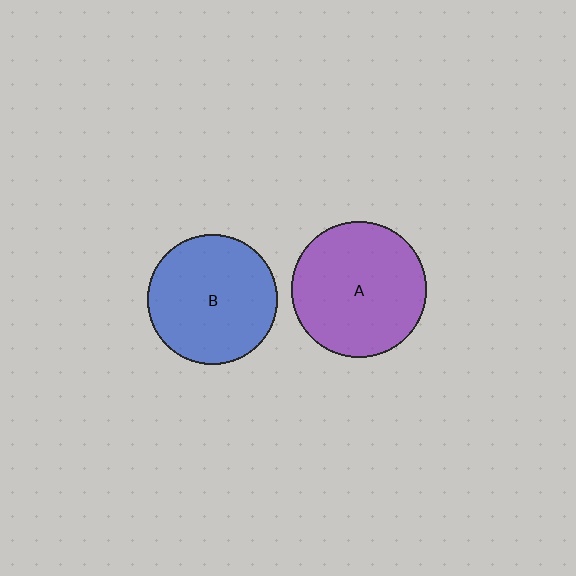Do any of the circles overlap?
No, none of the circles overlap.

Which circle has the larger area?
Circle A (purple).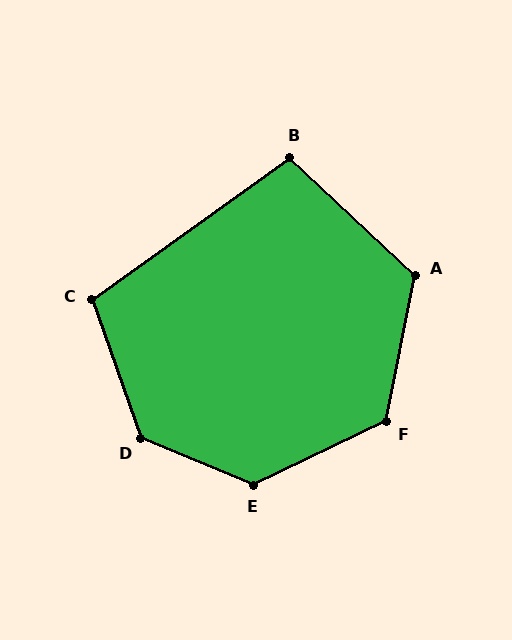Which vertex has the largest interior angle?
D, at approximately 132 degrees.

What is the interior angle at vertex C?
Approximately 106 degrees (obtuse).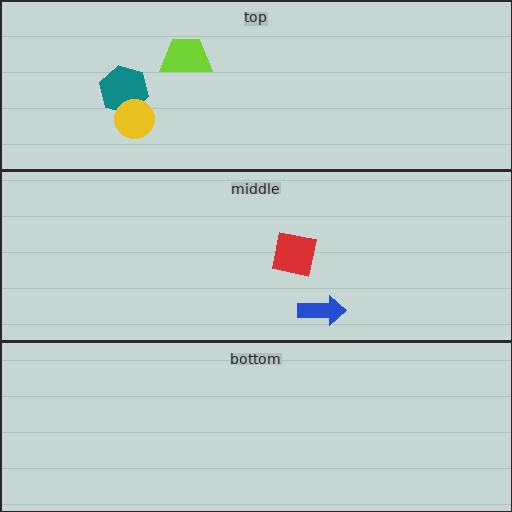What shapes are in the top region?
The teal hexagon, the yellow circle, the lime trapezoid.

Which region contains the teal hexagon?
The top region.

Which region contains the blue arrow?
The middle region.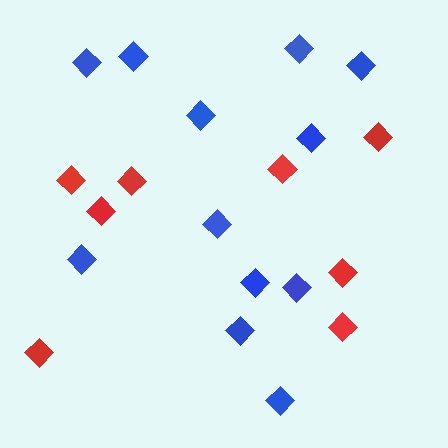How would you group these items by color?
There are 2 groups: one group of red diamonds (8) and one group of blue diamonds (12).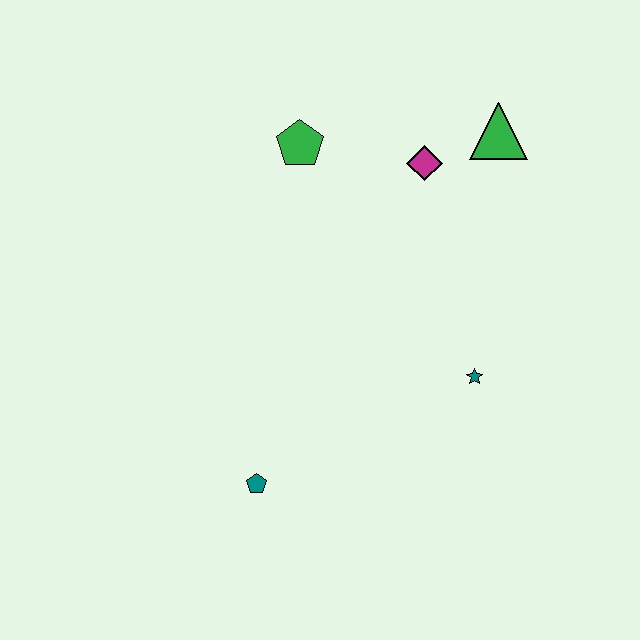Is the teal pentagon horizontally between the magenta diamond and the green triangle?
No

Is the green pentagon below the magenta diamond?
No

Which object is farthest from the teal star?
The green pentagon is farthest from the teal star.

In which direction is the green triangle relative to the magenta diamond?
The green triangle is to the right of the magenta diamond.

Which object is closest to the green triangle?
The magenta diamond is closest to the green triangle.